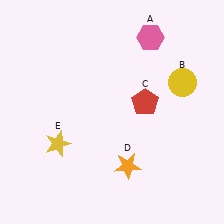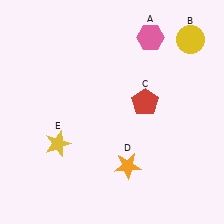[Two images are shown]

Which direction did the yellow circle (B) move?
The yellow circle (B) moved up.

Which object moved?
The yellow circle (B) moved up.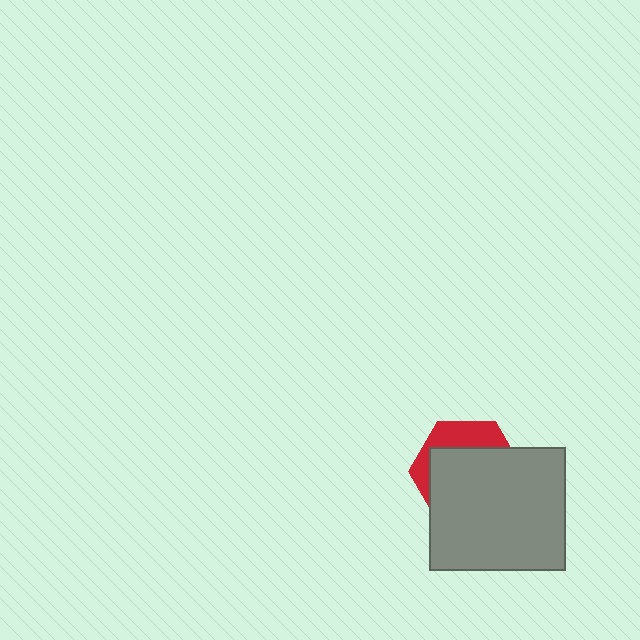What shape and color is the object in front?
The object in front is a gray rectangle.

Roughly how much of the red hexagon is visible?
A small part of it is visible (roughly 30%).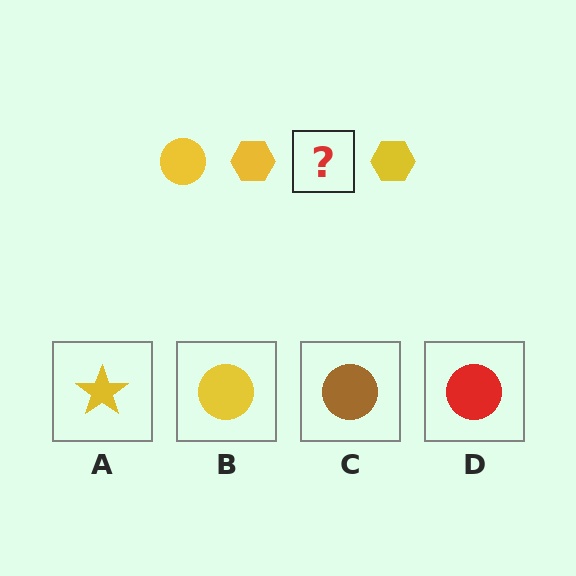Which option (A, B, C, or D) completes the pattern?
B.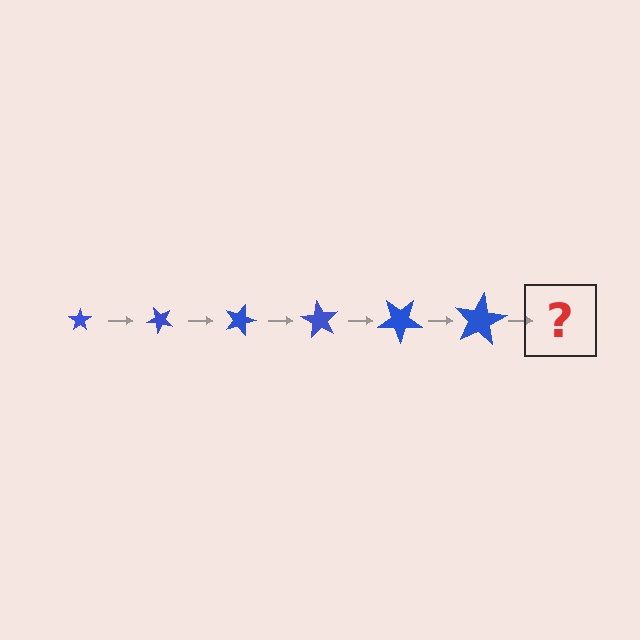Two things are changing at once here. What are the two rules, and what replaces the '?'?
The two rules are that the star grows larger each step and it rotates 45 degrees each step. The '?' should be a star, larger than the previous one and rotated 270 degrees from the start.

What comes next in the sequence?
The next element should be a star, larger than the previous one and rotated 270 degrees from the start.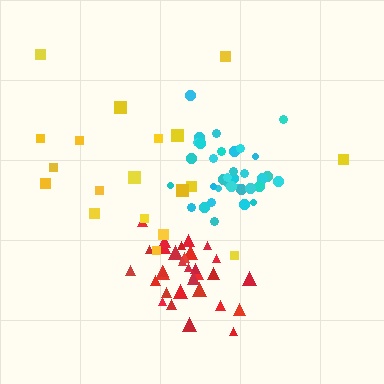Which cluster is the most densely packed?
Cyan.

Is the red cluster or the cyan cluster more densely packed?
Cyan.